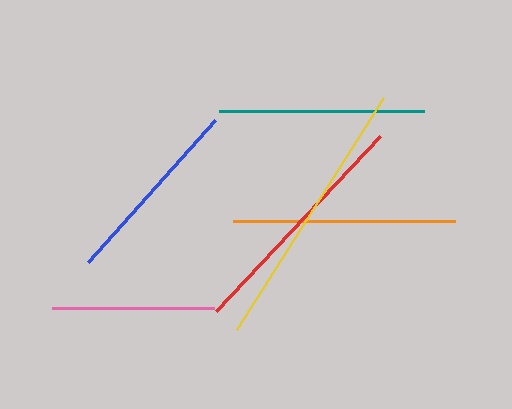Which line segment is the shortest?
The pink line is the shortest at approximately 163 pixels.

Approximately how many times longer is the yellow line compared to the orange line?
The yellow line is approximately 1.2 times the length of the orange line.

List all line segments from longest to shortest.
From longest to shortest: yellow, red, orange, teal, blue, pink.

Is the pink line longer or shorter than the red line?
The red line is longer than the pink line.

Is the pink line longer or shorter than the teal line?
The teal line is longer than the pink line.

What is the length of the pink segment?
The pink segment is approximately 163 pixels long.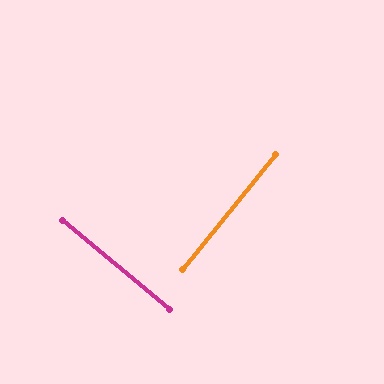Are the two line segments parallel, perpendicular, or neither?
Perpendicular — they meet at approximately 89°.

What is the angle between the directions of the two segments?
Approximately 89 degrees.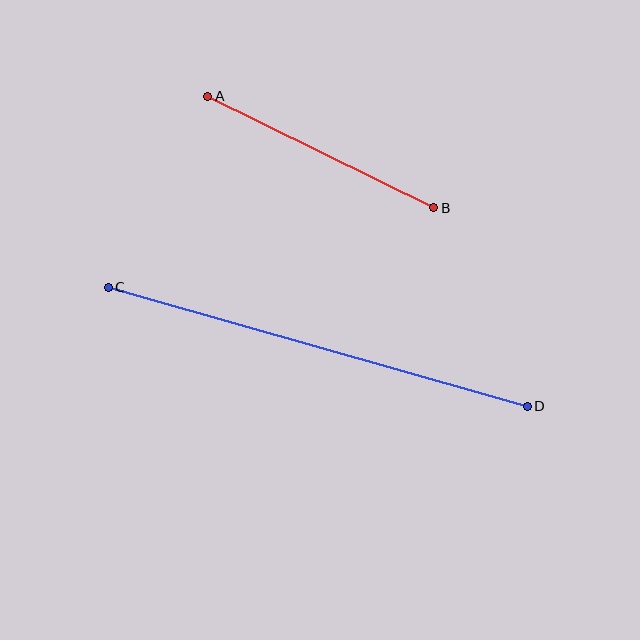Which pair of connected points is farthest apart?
Points C and D are farthest apart.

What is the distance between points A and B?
The distance is approximately 252 pixels.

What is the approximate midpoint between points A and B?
The midpoint is at approximately (321, 152) pixels.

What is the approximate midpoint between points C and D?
The midpoint is at approximately (318, 347) pixels.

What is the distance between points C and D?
The distance is approximately 436 pixels.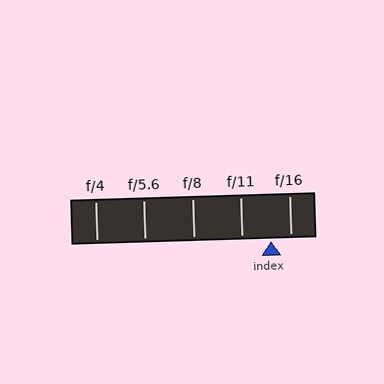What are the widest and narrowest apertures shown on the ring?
The widest aperture shown is f/4 and the narrowest is f/16.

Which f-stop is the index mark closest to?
The index mark is closest to f/16.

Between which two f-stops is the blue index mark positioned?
The index mark is between f/11 and f/16.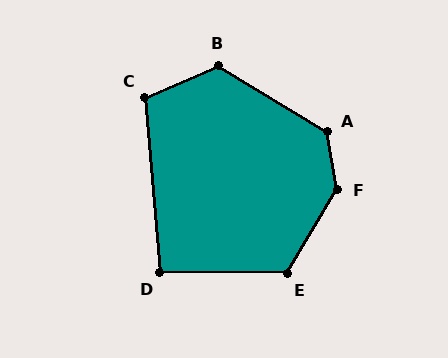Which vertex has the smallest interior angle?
D, at approximately 95 degrees.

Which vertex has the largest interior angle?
F, at approximately 140 degrees.